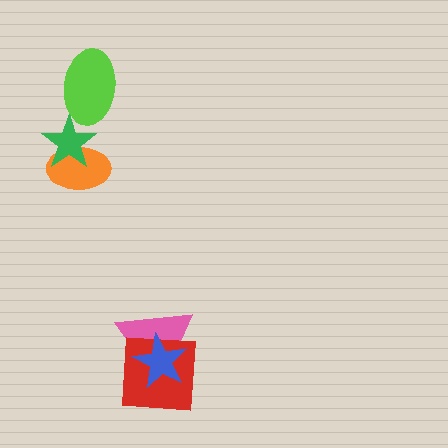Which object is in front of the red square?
The blue star is in front of the red square.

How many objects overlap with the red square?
2 objects overlap with the red square.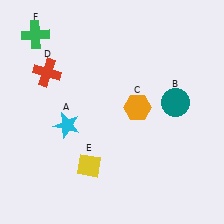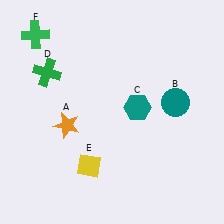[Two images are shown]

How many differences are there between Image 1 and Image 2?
There are 3 differences between the two images.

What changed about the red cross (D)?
In Image 1, D is red. In Image 2, it changed to green.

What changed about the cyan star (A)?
In Image 1, A is cyan. In Image 2, it changed to orange.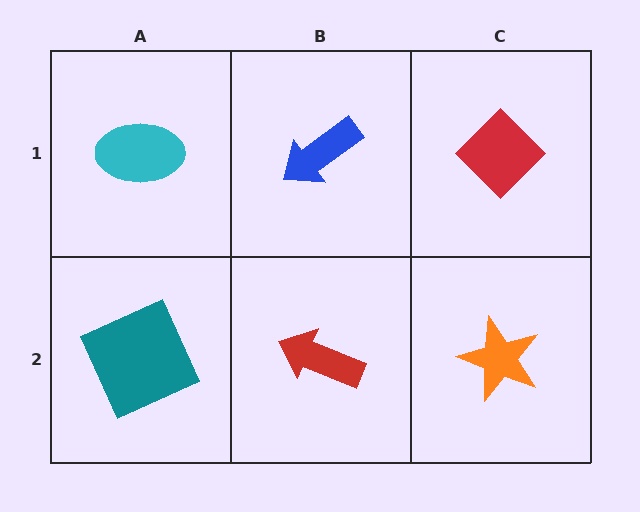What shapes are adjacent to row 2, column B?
A blue arrow (row 1, column B), a teal square (row 2, column A), an orange star (row 2, column C).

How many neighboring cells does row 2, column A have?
2.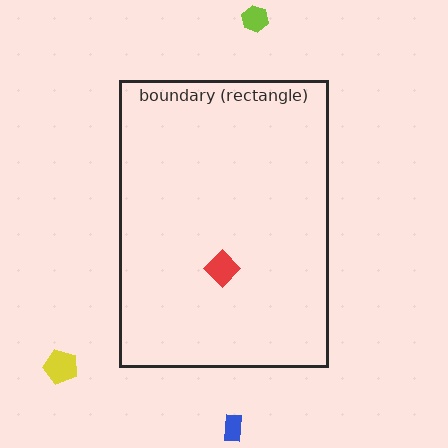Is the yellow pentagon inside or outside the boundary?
Outside.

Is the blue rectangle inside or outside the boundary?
Outside.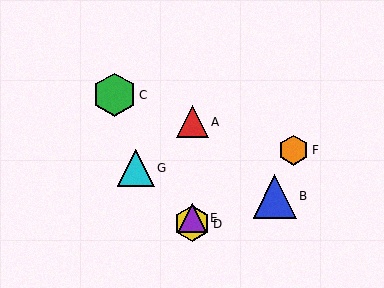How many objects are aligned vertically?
3 objects (A, D, E) are aligned vertically.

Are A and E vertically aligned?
Yes, both are at x≈192.